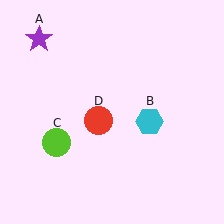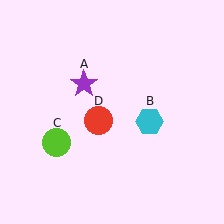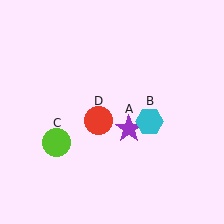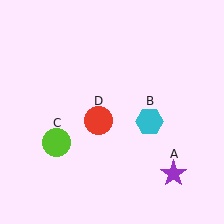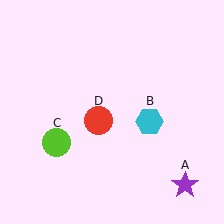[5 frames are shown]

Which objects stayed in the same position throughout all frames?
Cyan hexagon (object B) and lime circle (object C) and red circle (object D) remained stationary.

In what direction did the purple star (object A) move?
The purple star (object A) moved down and to the right.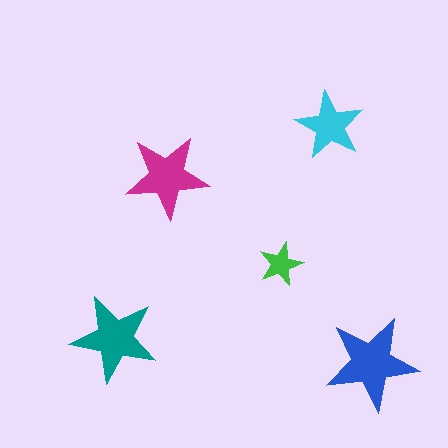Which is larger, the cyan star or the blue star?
The blue one.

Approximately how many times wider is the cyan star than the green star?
About 1.5 times wider.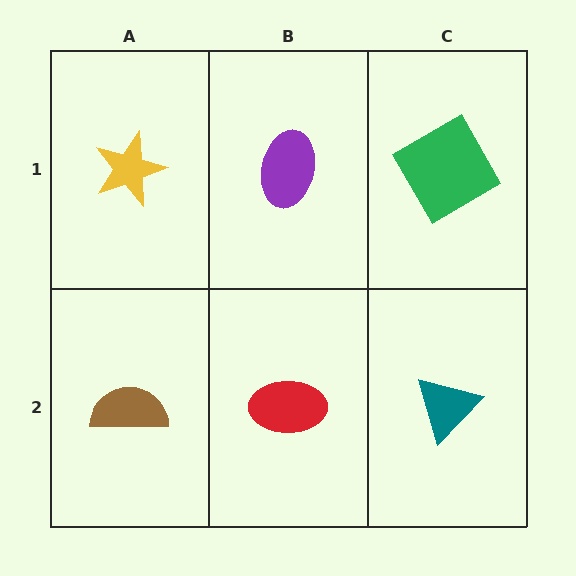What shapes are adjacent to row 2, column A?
A yellow star (row 1, column A), a red ellipse (row 2, column B).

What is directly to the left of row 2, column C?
A red ellipse.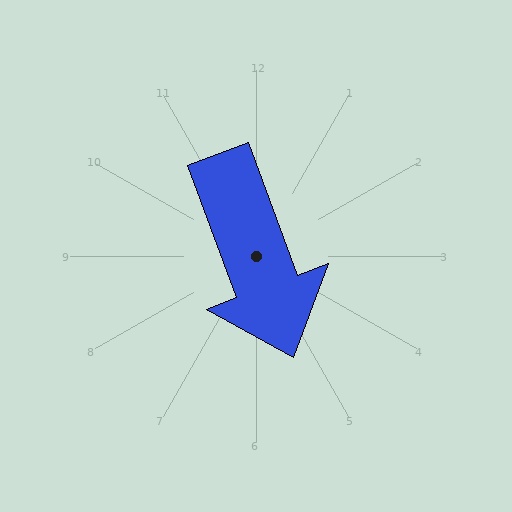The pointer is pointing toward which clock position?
Roughly 5 o'clock.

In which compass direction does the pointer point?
South.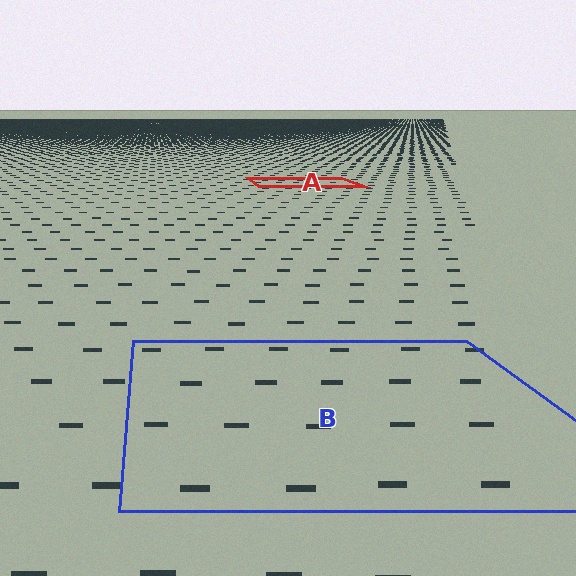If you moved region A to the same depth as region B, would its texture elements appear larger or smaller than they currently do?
They would appear larger. At a closer depth, the same texture elements are projected at a bigger on-screen size.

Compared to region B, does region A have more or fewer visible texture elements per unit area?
Region A has more texture elements per unit area — they are packed more densely because it is farther away.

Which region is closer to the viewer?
Region B is closer. The texture elements there are larger and more spread out.